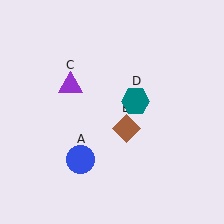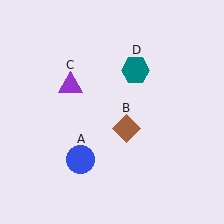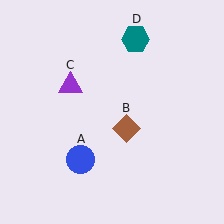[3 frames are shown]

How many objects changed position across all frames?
1 object changed position: teal hexagon (object D).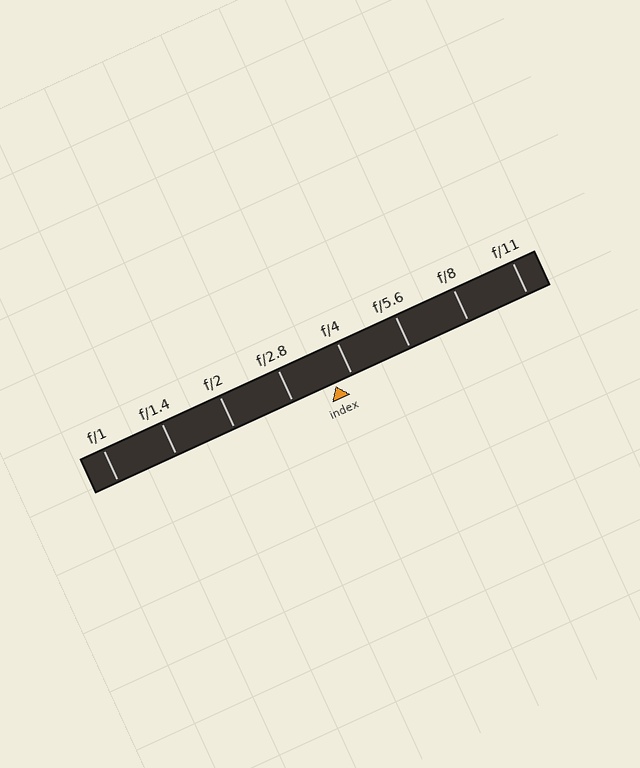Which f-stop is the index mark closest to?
The index mark is closest to f/4.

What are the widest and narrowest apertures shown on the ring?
The widest aperture shown is f/1 and the narrowest is f/11.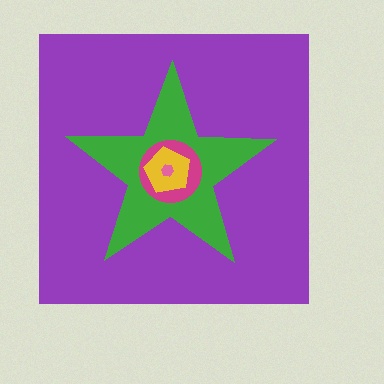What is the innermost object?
The pink hexagon.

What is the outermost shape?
The purple square.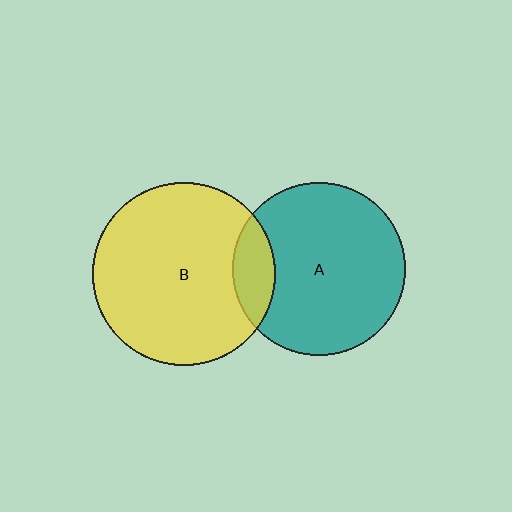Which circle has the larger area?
Circle B (yellow).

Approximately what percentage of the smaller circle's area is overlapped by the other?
Approximately 15%.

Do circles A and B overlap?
Yes.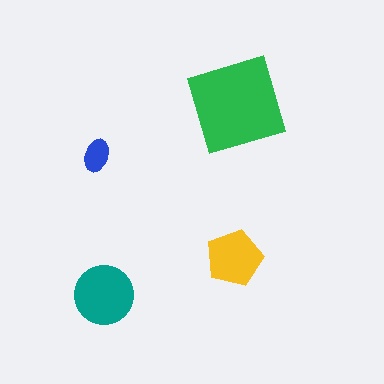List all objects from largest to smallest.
The green diamond, the teal circle, the yellow pentagon, the blue ellipse.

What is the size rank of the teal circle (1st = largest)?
2nd.